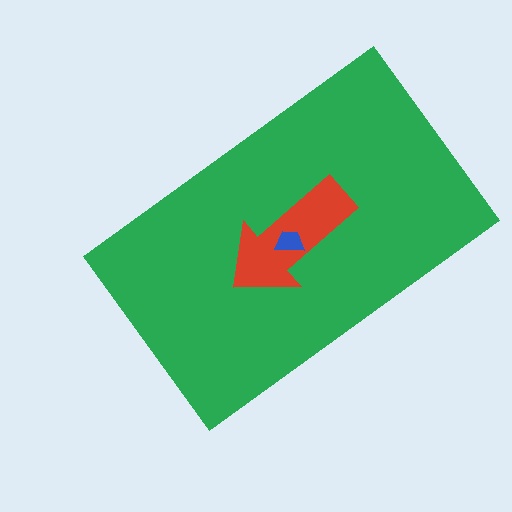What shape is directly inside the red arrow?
The blue trapezoid.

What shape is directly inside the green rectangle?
The red arrow.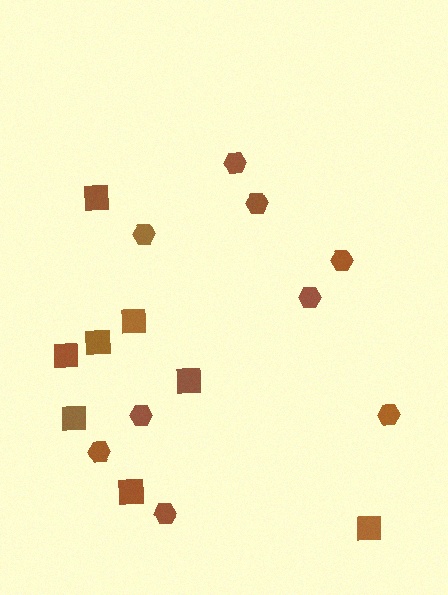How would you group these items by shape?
There are 2 groups: one group of hexagons (9) and one group of squares (8).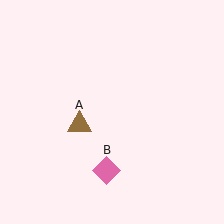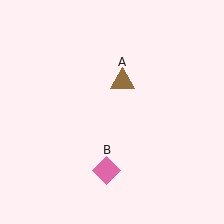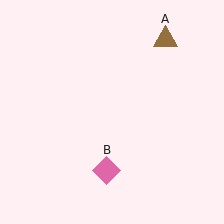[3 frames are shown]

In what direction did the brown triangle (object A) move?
The brown triangle (object A) moved up and to the right.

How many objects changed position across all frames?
1 object changed position: brown triangle (object A).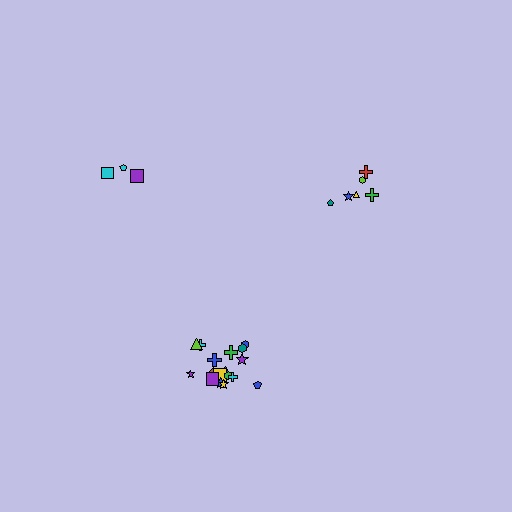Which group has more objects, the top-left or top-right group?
The top-right group.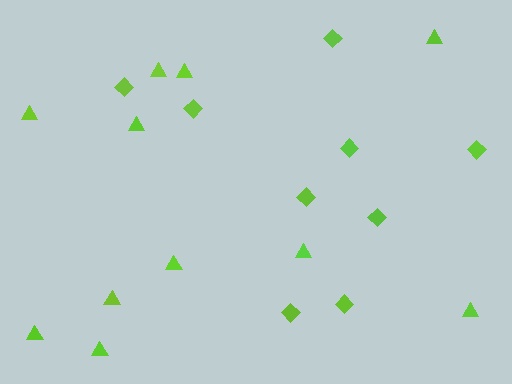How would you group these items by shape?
There are 2 groups: one group of diamonds (9) and one group of triangles (11).